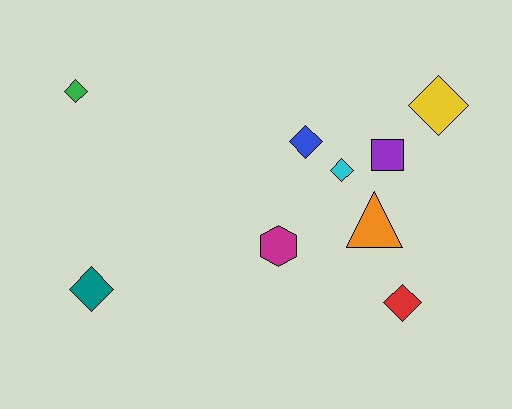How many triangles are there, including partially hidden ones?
There is 1 triangle.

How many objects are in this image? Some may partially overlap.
There are 9 objects.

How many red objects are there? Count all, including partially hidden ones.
There is 1 red object.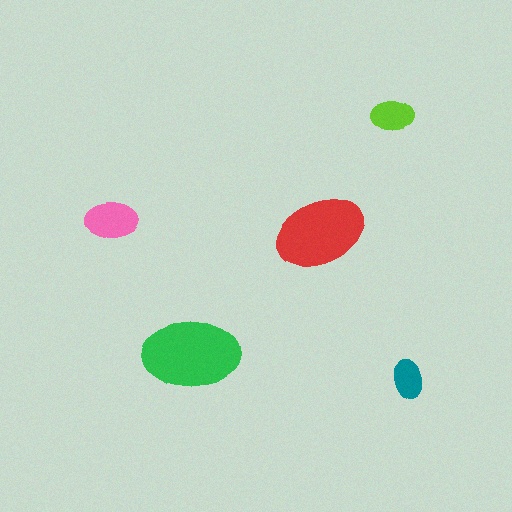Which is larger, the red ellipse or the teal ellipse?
The red one.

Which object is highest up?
The lime ellipse is topmost.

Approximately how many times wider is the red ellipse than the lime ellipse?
About 2 times wider.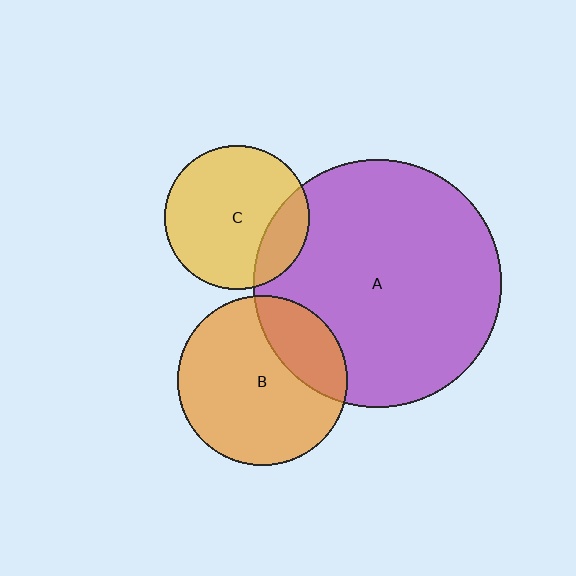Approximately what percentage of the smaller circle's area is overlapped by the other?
Approximately 20%.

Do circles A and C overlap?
Yes.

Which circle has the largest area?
Circle A (purple).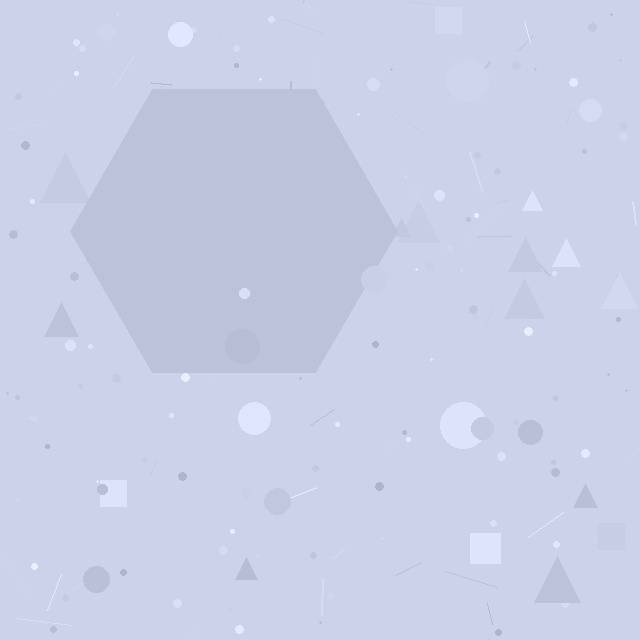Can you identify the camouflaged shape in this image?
The camouflaged shape is a hexagon.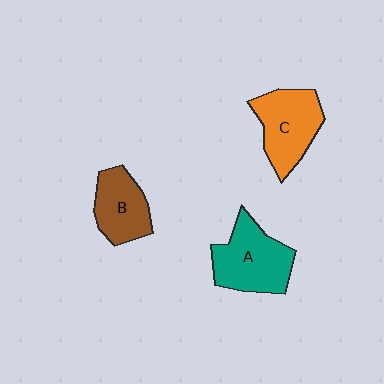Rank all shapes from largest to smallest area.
From largest to smallest: A (teal), C (orange), B (brown).